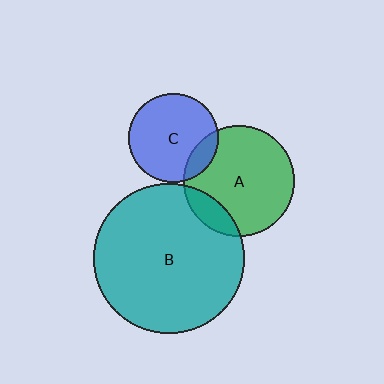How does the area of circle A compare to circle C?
Approximately 1.5 times.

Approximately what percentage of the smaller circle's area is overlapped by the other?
Approximately 15%.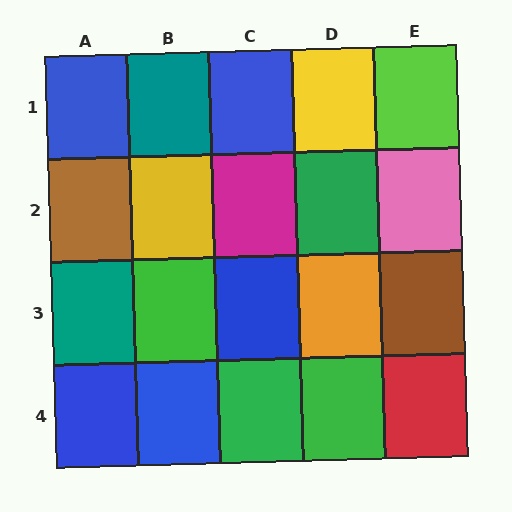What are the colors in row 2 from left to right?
Brown, yellow, magenta, green, pink.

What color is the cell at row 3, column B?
Green.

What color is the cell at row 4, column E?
Red.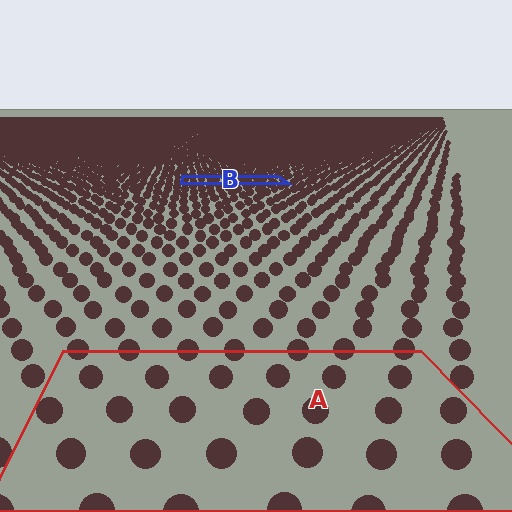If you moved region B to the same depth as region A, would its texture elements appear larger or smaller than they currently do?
They would appear larger. At a closer depth, the same texture elements are projected at a bigger on-screen size.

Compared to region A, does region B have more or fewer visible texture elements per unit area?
Region B has more texture elements per unit area — they are packed more densely because it is farther away.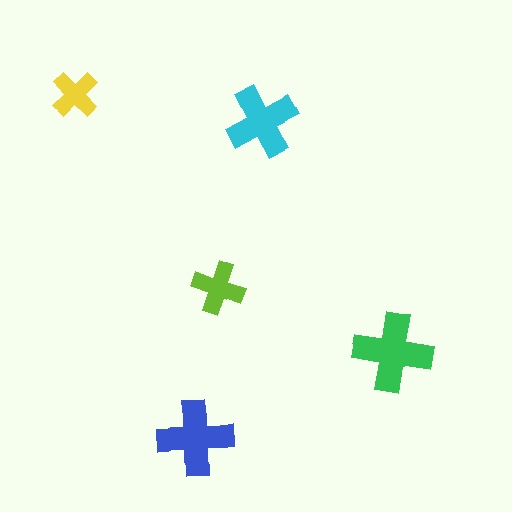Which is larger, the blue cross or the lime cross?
The blue one.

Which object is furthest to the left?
The yellow cross is leftmost.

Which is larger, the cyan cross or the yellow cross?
The cyan one.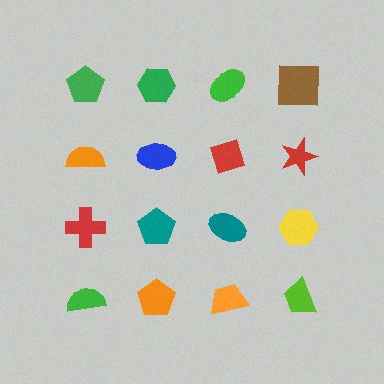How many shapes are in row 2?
4 shapes.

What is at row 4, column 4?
A lime trapezoid.